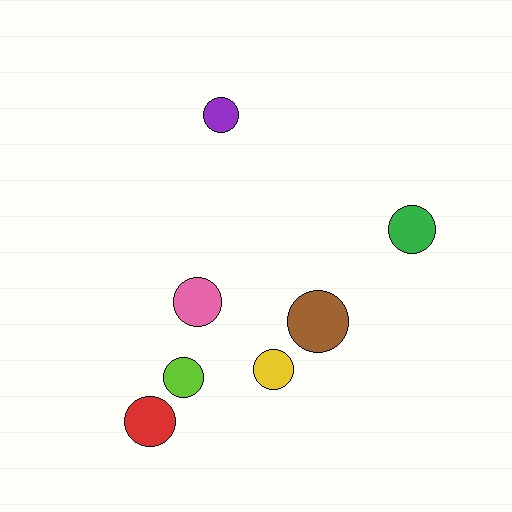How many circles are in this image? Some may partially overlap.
There are 7 circles.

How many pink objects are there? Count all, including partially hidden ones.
There is 1 pink object.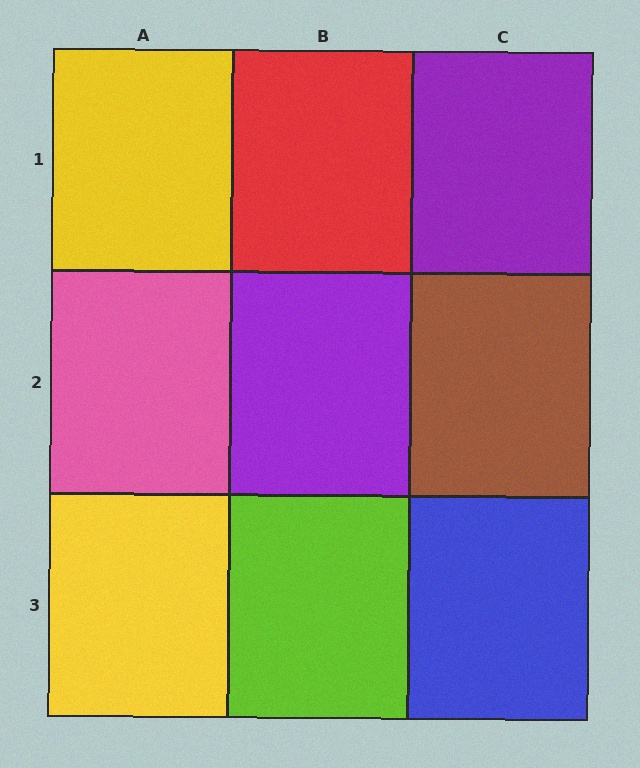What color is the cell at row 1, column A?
Yellow.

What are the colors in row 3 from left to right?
Yellow, lime, blue.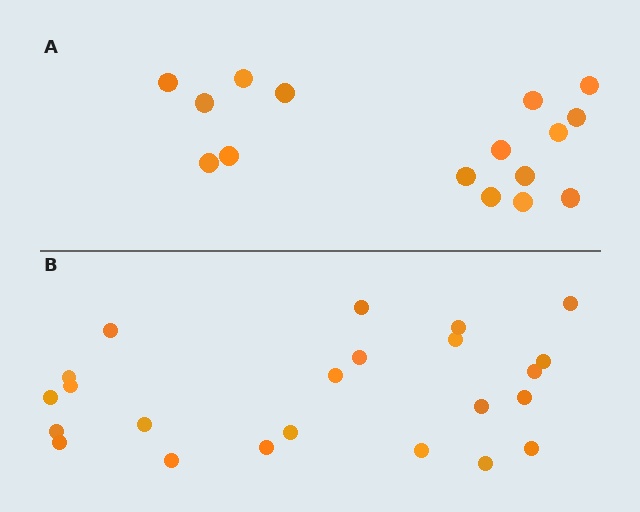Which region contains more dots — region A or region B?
Region B (the bottom region) has more dots.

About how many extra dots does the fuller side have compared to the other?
Region B has roughly 8 or so more dots than region A.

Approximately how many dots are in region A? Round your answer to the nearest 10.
About 20 dots. (The exact count is 16, which rounds to 20.)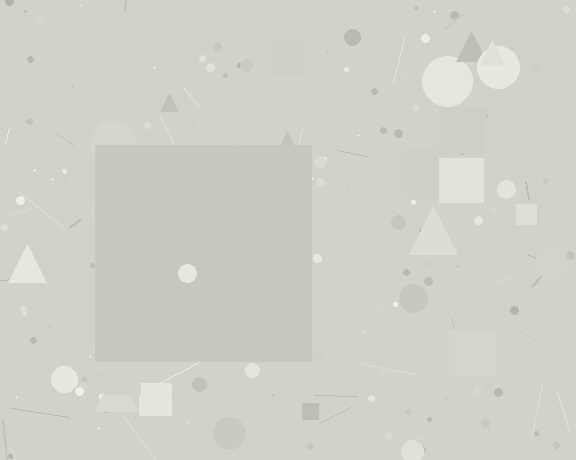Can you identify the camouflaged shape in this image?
The camouflaged shape is a square.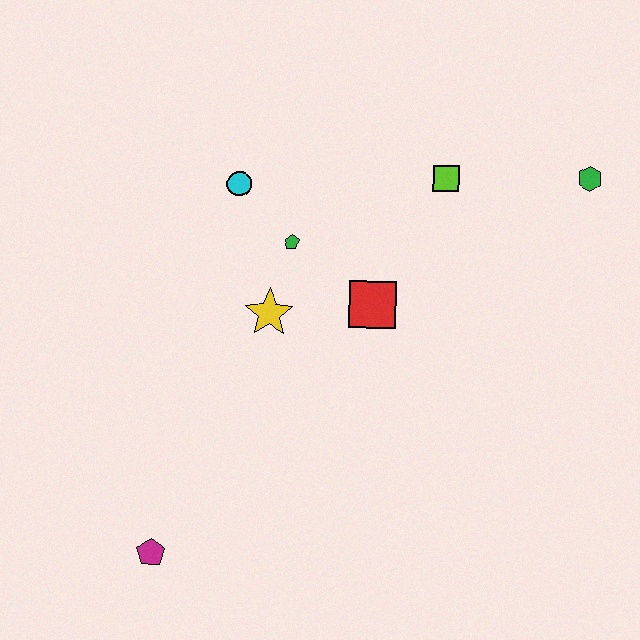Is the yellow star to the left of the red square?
Yes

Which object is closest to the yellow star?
The green pentagon is closest to the yellow star.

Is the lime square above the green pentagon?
Yes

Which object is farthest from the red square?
The magenta pentagon is farthest from the red square.